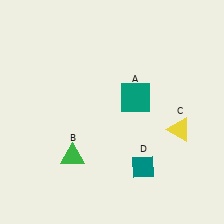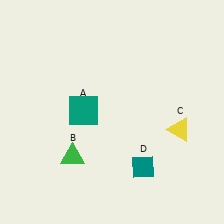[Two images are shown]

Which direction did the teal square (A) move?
The teal square (A) moved left.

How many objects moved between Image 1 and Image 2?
1 object moved between the two images.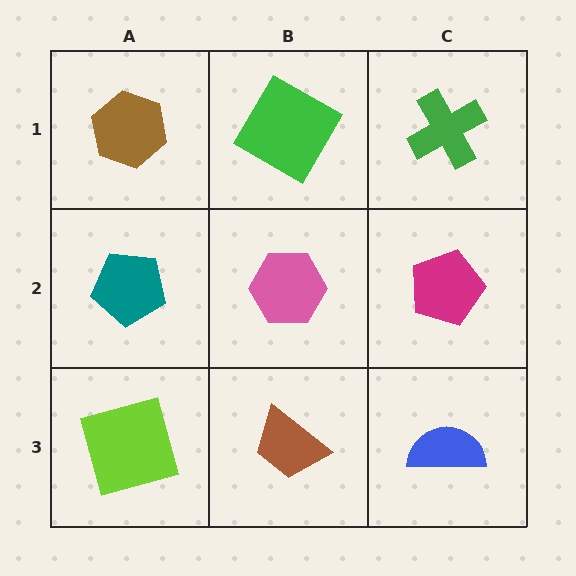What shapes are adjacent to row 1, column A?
A teal pentagon (row 2, column A), a green diamond (row 1, column B).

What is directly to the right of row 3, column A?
A brown trapezoid.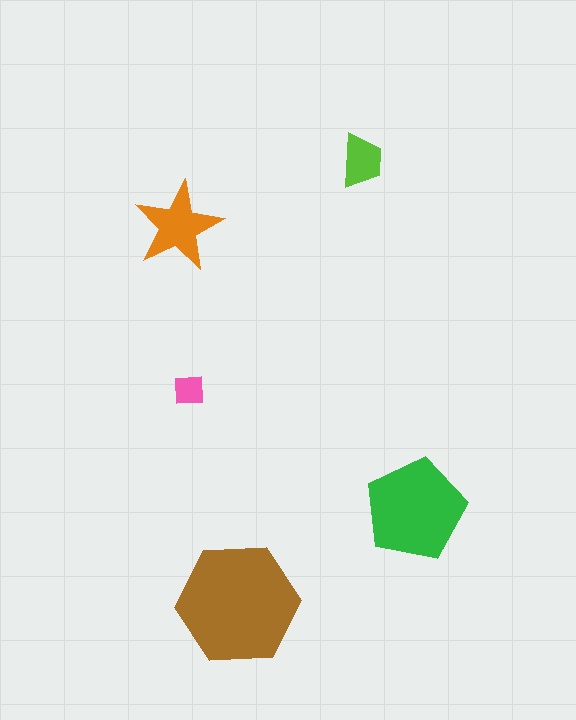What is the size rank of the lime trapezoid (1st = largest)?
4th.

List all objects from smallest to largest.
The pink square, the lime trapezoid, the orange star, the green pentagon, the brown hexagon.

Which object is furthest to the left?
The orange star is leftmost.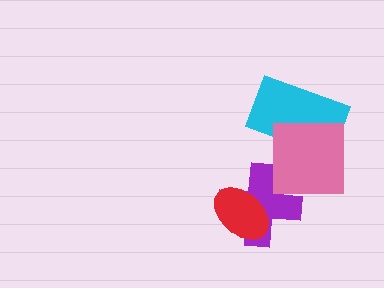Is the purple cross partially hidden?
Yes, it is partially covered by another shape.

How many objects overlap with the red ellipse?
1 object overlaps with the red ellipse.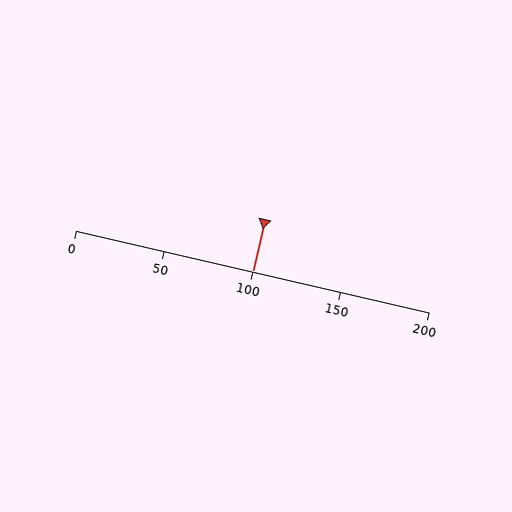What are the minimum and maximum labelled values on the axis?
The axis runs from 0 to 200.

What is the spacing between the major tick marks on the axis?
The major ticks are spaced 50 apart.